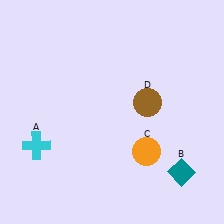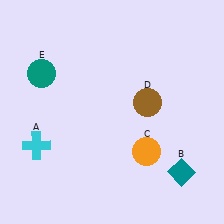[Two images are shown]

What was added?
A teal circle (E) was added in Image 2.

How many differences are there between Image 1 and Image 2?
There is 1 difference between the two images.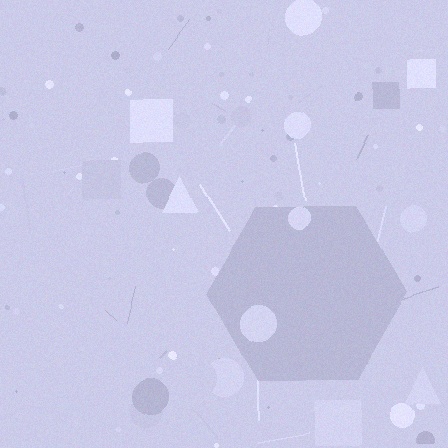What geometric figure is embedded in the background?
A hexagon is embedded in the background.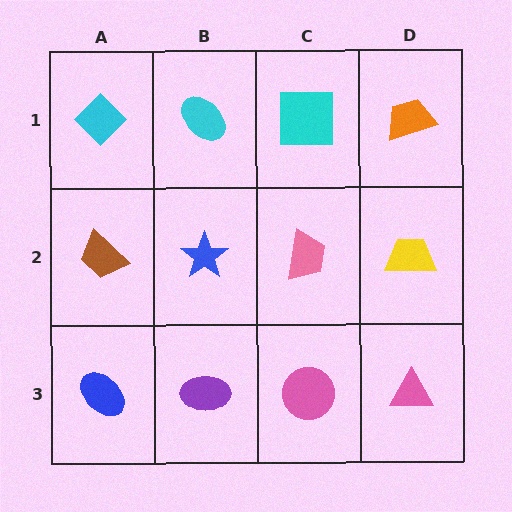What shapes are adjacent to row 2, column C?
A cyan square (row 1, column C), a pink circle (row 3, column C), a blue star (row 2, column B), a yellow trapezoid (row 2, column D).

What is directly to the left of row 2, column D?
A pink trapezoid.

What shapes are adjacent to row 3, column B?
A blue star (row 2, column B), a blue ellipse (row 3, column A), a pink circle (row 3, column C).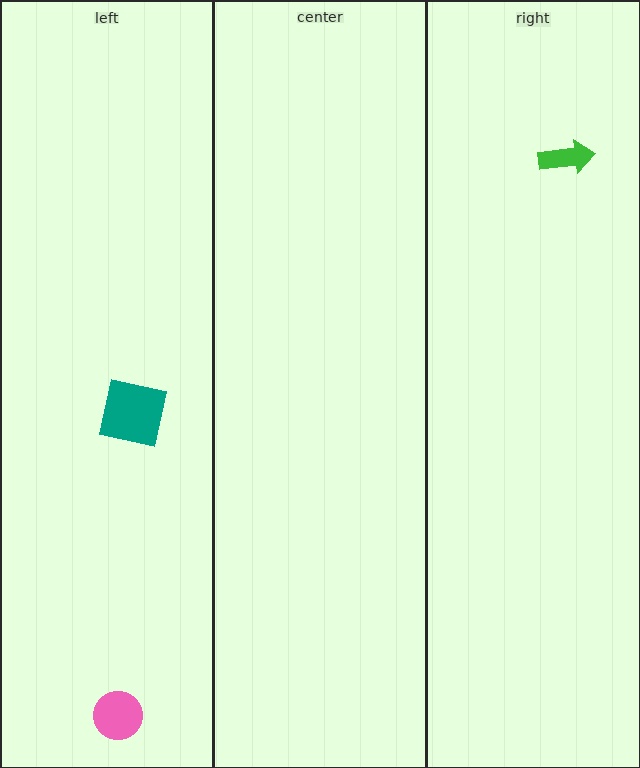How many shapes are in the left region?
2.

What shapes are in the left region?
The teal square, the pink circle.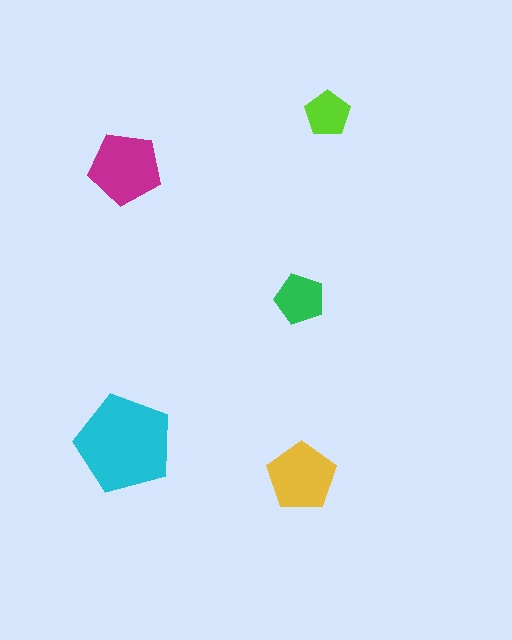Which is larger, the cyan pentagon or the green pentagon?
The cyan one.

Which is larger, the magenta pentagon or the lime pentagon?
The magenta one.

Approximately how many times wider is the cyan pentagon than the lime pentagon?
About 2 times wider.